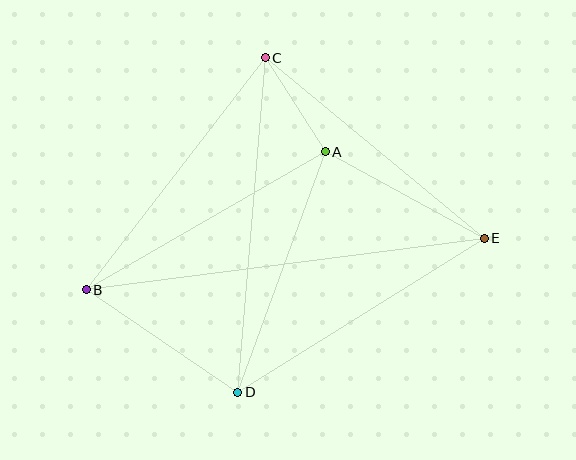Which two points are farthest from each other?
Points B and E are farthest from each other.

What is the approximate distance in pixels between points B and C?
The distance between B and C is approximately 293 pixels.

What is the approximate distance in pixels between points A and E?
The distance between A and E is approximately 181 pixels.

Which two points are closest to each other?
Points A and C are closest to each other.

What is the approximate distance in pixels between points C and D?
The distance between C and D is approximately 336 pixels.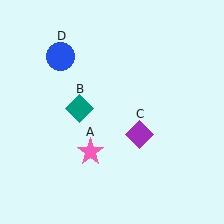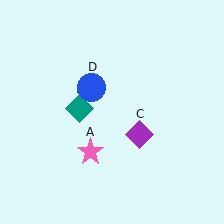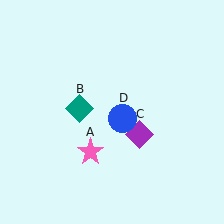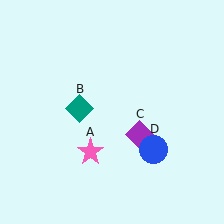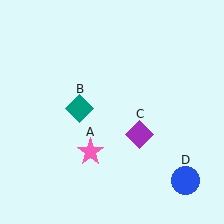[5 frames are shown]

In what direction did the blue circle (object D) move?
The blue circle (object D) moved down and to the right.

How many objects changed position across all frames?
1 object changed position: blue circle (object D).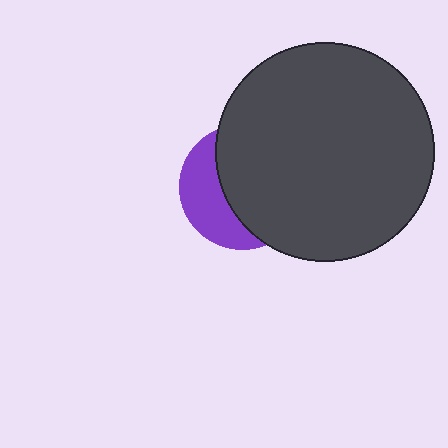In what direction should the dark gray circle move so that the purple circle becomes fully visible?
The dark gray circle should move right. That is the shortest direction to clear the overlap and leave the purple circle fully visible.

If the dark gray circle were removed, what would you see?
You would see the complete purple circle.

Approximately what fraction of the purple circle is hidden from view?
Roughly 64% of the purple circle is hidden behind the dark gray circle.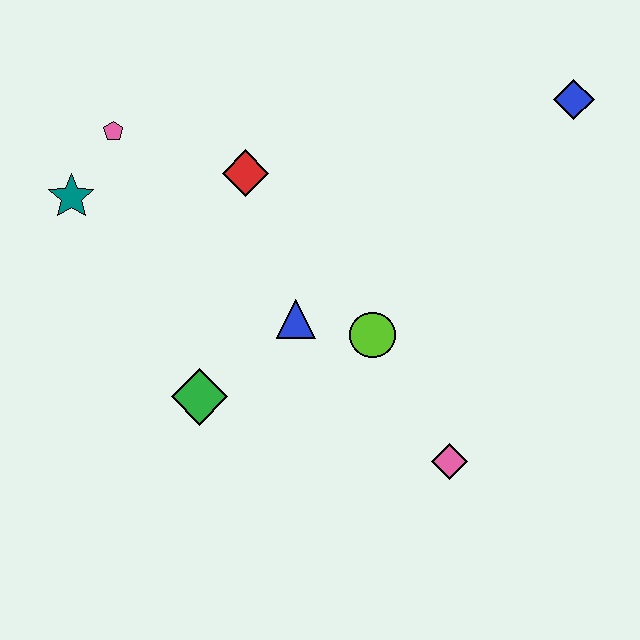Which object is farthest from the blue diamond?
The teal star is farthest from the blue diamond.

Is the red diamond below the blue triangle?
No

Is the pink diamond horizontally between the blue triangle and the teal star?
No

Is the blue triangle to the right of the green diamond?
Yes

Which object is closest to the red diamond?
The pink pentagon is closest to the red diamond.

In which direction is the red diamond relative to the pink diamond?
The red diamond is above the pink diamond.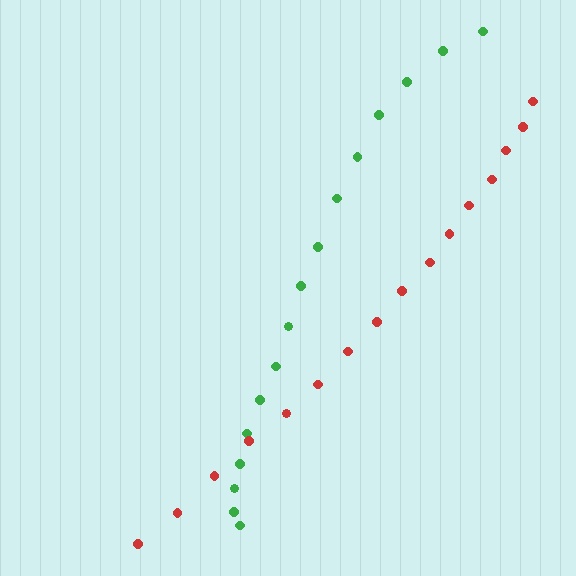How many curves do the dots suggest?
There are 2 distinct paths.